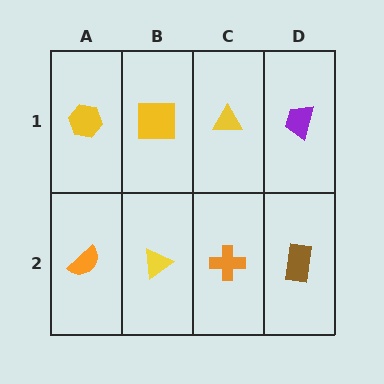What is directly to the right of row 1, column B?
A yellow triangle.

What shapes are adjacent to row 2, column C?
A yellow triangle (row 1, column C), a yellow triangle (row 2, column B), a brown rectangle (row 2, column D).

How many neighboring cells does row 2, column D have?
2.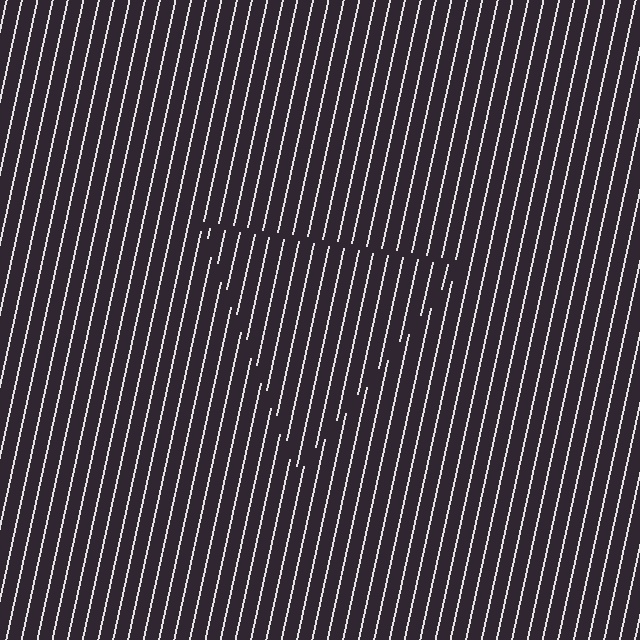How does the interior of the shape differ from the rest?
The interior of the shape contains the same grating, shifted by half a period — the contour is defined by the phase discontinuity where line-ends from the inner and outer gratings abut.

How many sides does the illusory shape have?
3 sides — the line-ends trace a triangle.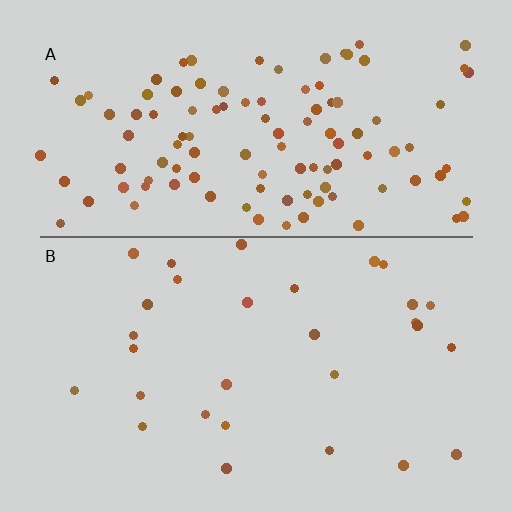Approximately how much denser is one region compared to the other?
Approximately 3.8× — region A over region B.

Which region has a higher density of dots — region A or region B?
A (the top).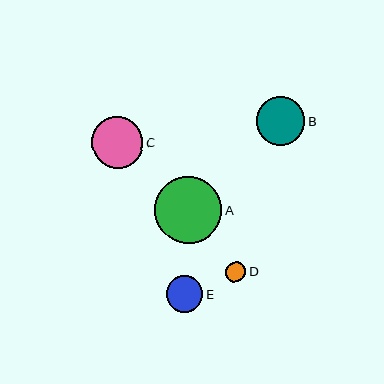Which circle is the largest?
Circle A is the largest with a size of approximately 67 pixels.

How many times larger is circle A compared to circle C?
Circle A is approximately 1.3 times the size of circle C.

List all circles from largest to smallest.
From largest to smallest: A, C, B, E, D.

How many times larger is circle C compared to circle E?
Circle C is approximately 1.4 times the size of circle E.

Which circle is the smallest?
Circle D is the smallest with a size of approximately 20 pixels.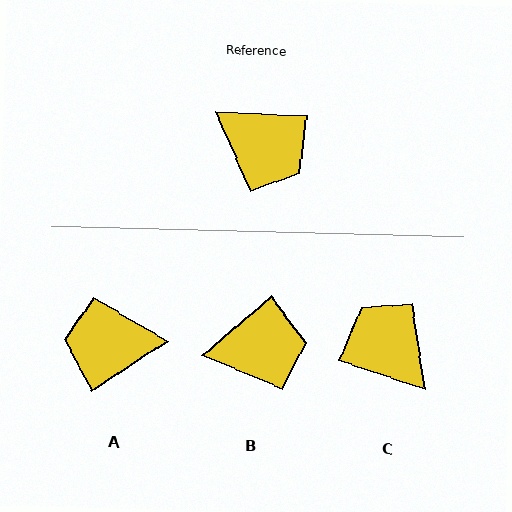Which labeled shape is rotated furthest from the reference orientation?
C, about 165 degrees away.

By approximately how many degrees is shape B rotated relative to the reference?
Approximately 44 degrees counter-clockwise.